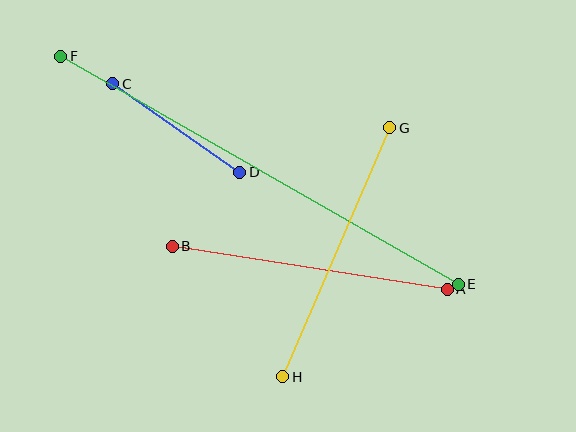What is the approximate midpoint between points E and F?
The midpoint is at approximately (259, 170) pixels.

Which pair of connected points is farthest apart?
Points E and F are farthest apart.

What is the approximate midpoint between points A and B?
The midpoint is at approximately (310, 268) pixels.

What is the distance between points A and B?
The distance is approximately 278 pixels.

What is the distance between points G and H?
The distance is approximately 271 pixels.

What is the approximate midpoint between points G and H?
The midpoint is at approximately (336, 252) pixels.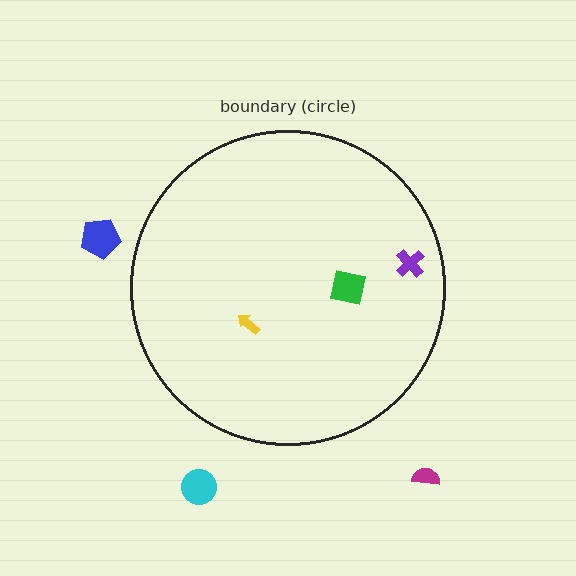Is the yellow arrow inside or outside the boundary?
Inside.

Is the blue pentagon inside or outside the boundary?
Outside.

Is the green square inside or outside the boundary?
Inside.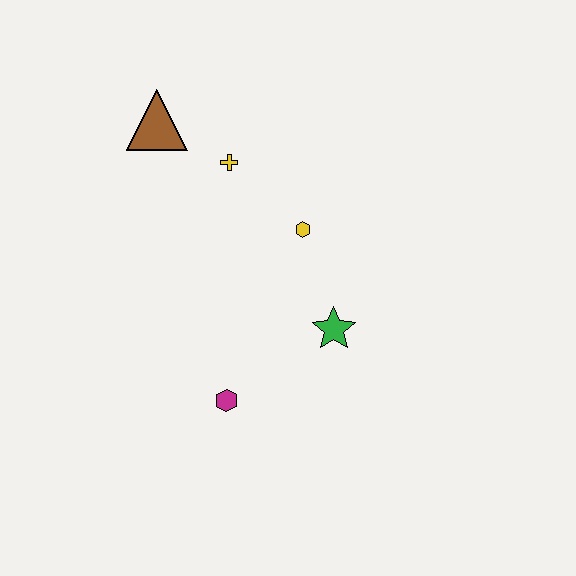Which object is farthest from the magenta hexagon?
The brown triangle is farthest from the magenta hexagon.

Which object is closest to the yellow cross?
The brown triangle is closest to the yellow cross.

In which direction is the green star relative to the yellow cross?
The green star is below the yellow cross.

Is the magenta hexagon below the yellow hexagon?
Yes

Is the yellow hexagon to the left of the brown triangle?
No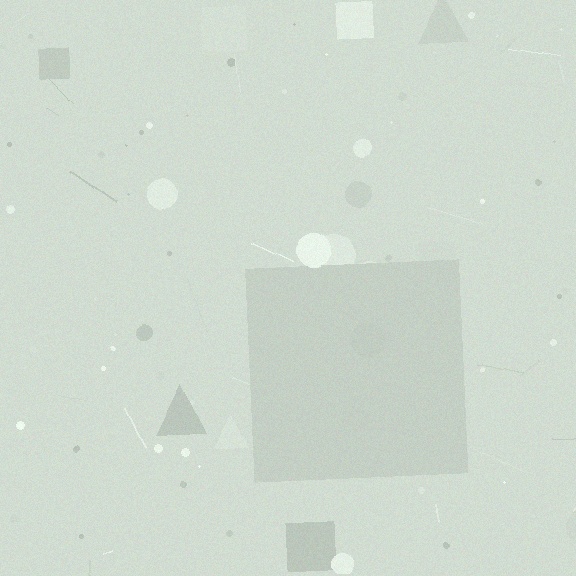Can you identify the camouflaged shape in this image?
The camouflaged shape is a square.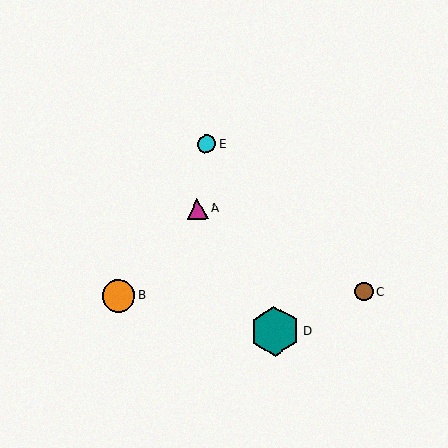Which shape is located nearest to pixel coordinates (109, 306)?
The orange circle (labeled B) at (119, 296) is nearest to that location.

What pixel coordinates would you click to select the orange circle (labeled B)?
Click at (119, 296) to select the orange circle B.